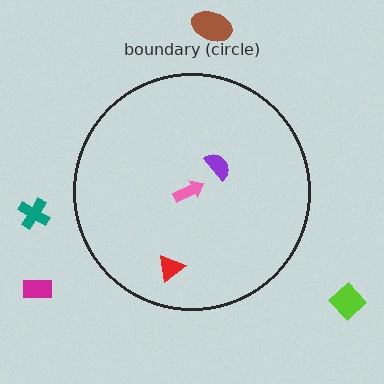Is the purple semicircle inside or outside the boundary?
Inside.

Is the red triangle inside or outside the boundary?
Inside.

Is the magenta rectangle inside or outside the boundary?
Outside.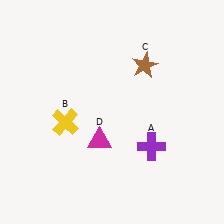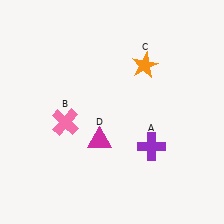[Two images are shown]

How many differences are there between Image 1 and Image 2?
There are 2 differences between the two images.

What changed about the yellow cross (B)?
In Image 1, B is yellow. In Image 2, it changed to pink.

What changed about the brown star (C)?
In Image 1, C is brown. In Image 2, it changed to orange.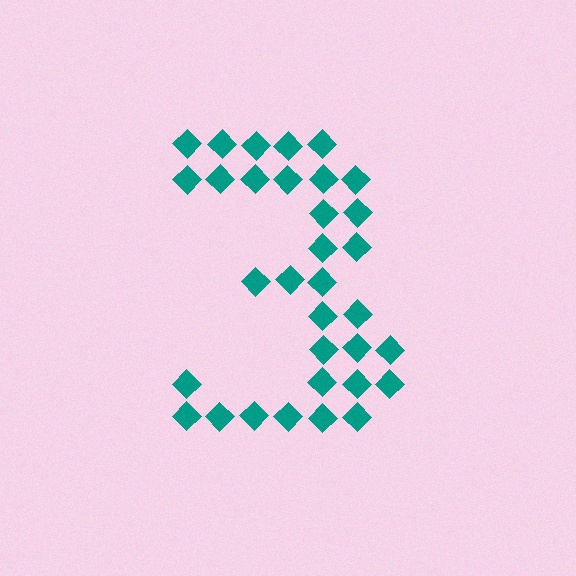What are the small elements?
The small elements are diamonds.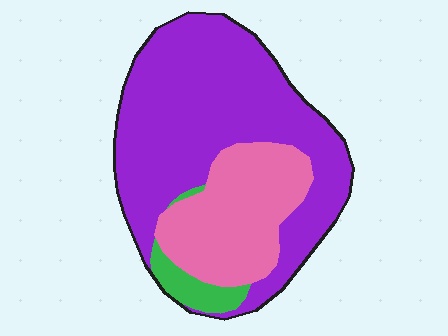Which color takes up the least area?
Green, at roughly 5%.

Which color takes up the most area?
Purple, at roughly 65%.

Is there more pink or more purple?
Purple.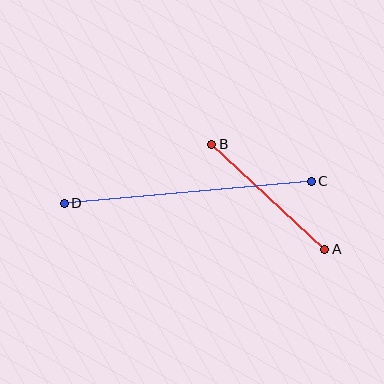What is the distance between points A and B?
The distance is approximately 154 pixels.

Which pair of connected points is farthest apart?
Points C and D are farthest apart.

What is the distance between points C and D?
The distance is approximately 248 pixels.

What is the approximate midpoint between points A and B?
The midpoint is at approximately (268, 197) pixels.